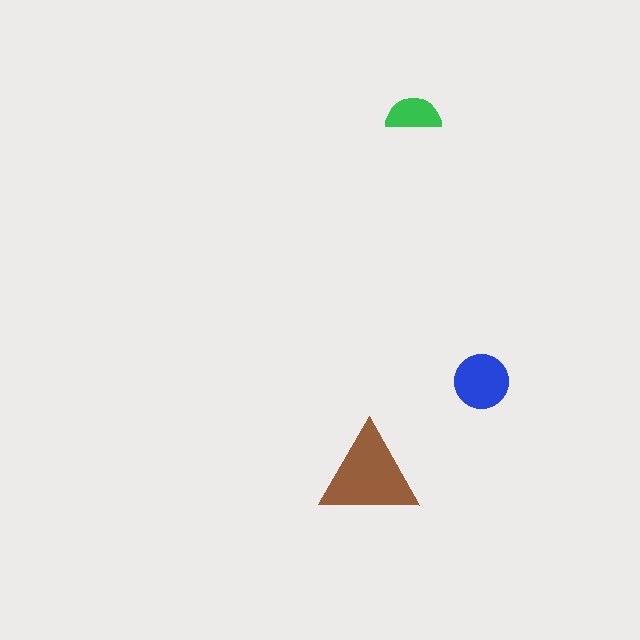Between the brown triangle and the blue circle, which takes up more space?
The brown triangle.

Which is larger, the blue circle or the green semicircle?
The blue circle.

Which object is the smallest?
The green semicircle.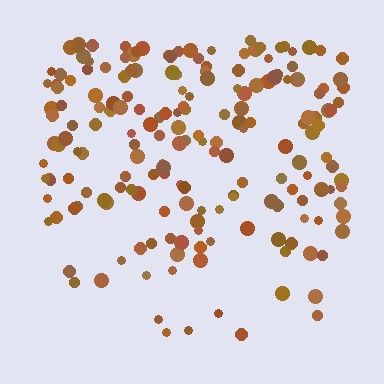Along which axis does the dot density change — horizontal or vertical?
Vertical.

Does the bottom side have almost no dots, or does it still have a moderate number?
Still a moderate number, just noticeably fewer than the top.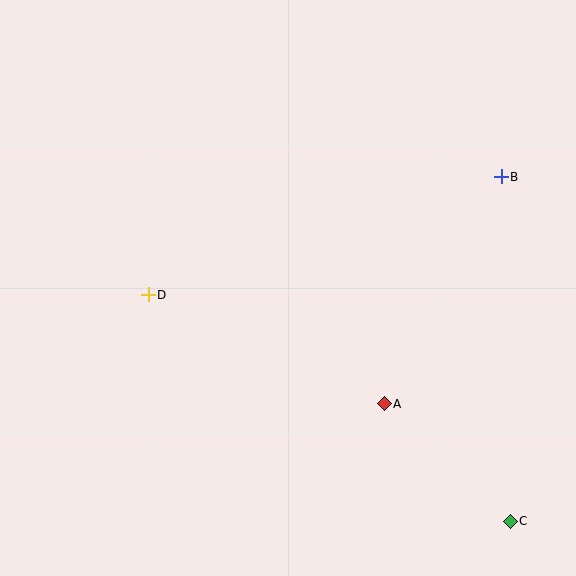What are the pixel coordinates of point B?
Point B is at (501, 177).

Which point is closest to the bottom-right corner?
Point C is closest to the bottom-right corner.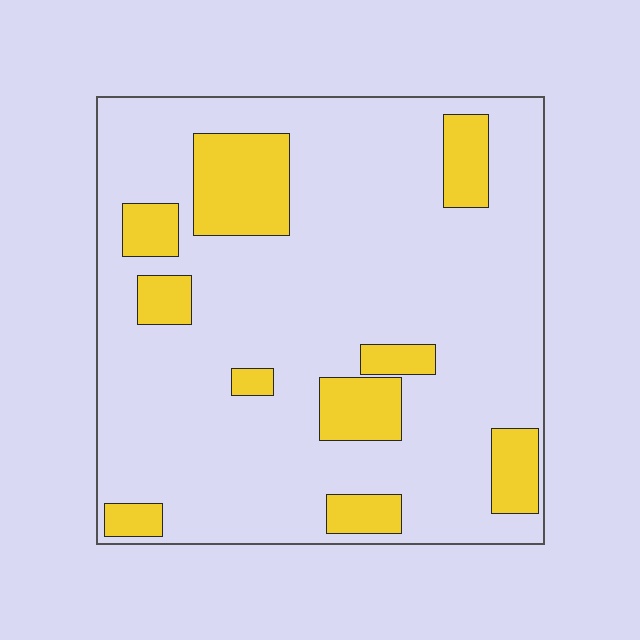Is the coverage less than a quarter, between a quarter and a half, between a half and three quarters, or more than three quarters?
Less than a quarter.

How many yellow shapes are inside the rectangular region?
10.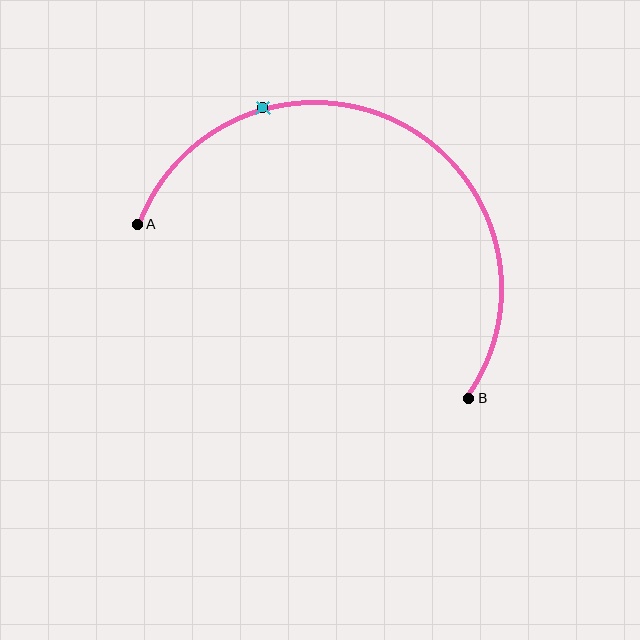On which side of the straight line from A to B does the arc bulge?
The arc bulges above the straight line connecting A and B.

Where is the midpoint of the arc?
The arc midpoint is the point on the curve farthest from the straight line joining A and B. It sits above that line.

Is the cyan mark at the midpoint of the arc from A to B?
No. The cyan mark lies on the arc but is closer to endpoint A. The arc midpoint would be at the point on the curve equidistant along the arc from both A and B.